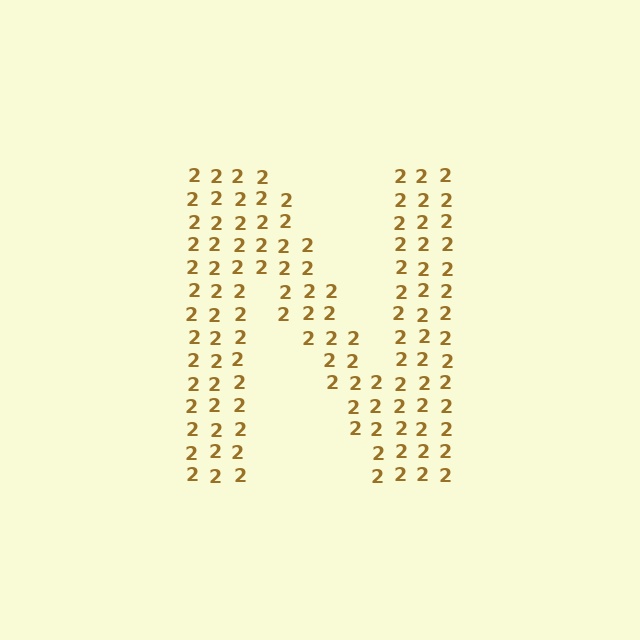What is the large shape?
The large shape is the letter N.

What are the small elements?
The small elements are digit 2's.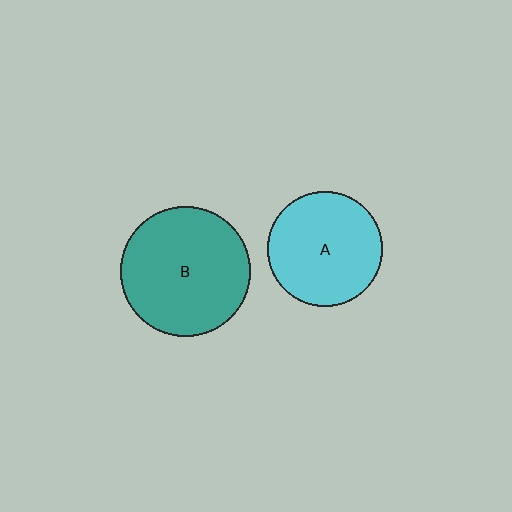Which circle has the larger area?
Circle B (teal).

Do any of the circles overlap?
No, none of the circles overlap.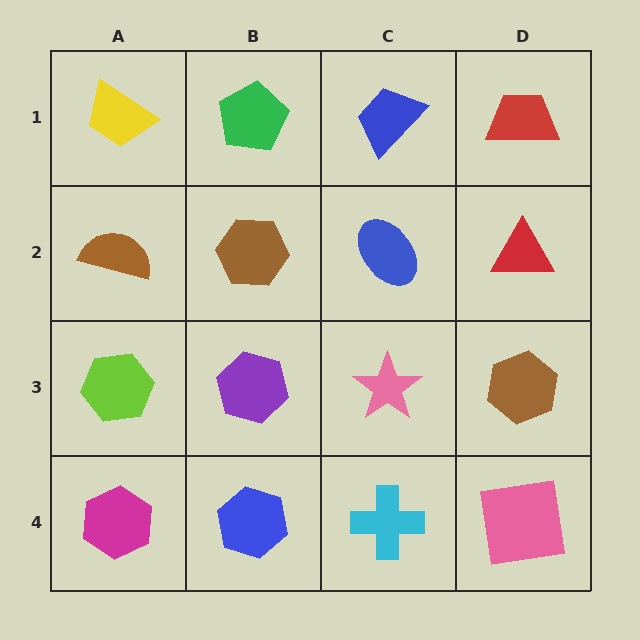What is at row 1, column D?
A red trapezoid.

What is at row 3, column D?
A brown hexagon.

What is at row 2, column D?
A red triangle.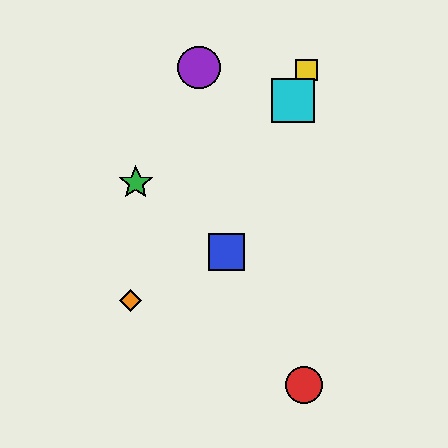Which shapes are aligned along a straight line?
The blue square, the yellow square, the cyan square are aligned along a straight line.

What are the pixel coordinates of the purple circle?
The purple circle is at (199, 67).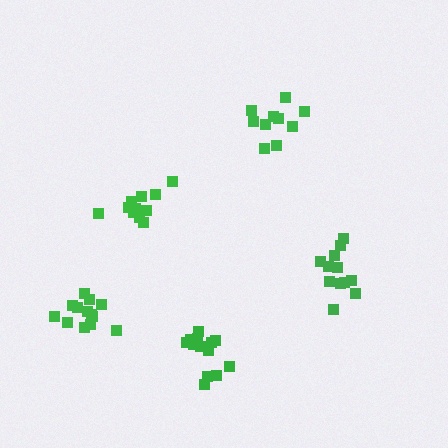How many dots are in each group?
Group 1: 13 dots, Group 2: 13 dots, Group 3: 11 dots, Group 4: 12 dots, Group 5: 10 dots (59 total).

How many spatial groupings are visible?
There are 5 spatial groupings.